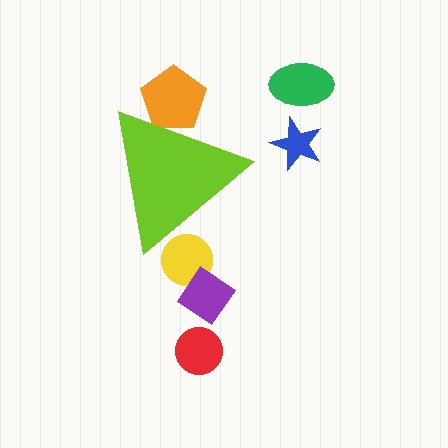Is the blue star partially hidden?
No, the blue star is fully visible.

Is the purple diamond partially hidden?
No, the purple diamond is fully visible.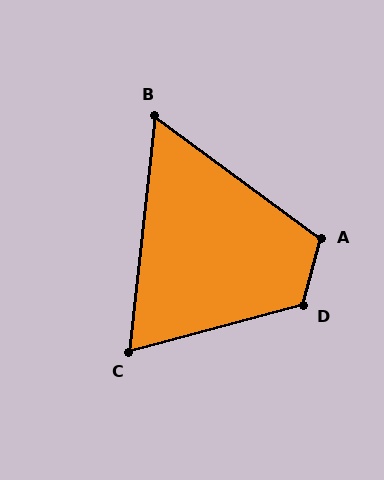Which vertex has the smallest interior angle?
B, at approximately 60 degrees.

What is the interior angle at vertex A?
Approximately 111 degrees (obtuse).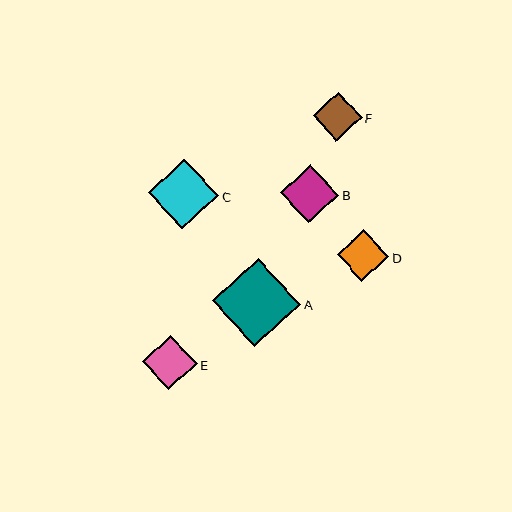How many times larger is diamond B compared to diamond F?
Diamond B is approximately 1.2 times the size of diamond F.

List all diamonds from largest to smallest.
From largest to smallest: A, C, B, E, D, F.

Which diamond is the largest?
Diamond A is the largest with a size of approximately 88 pixels.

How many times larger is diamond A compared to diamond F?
Diamond A is approximately 1.8 times the size of diamond F.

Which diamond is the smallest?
Diamond F is the smallest with a size of approximately 49 pixels.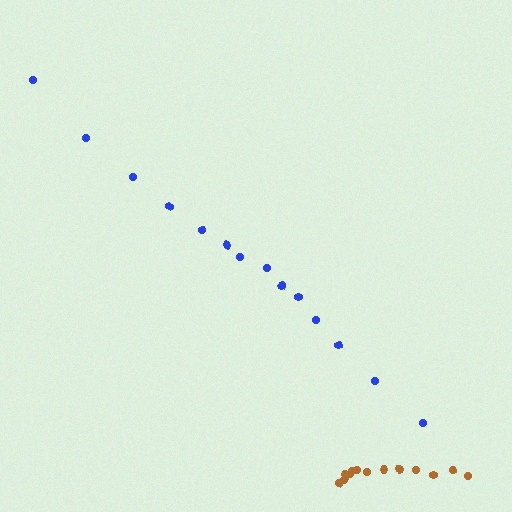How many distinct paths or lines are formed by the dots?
There are 2 distinct paths.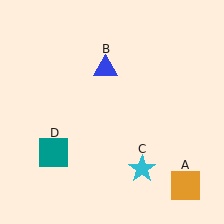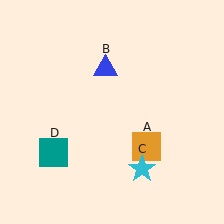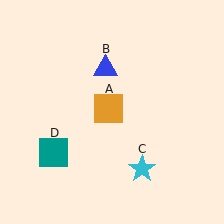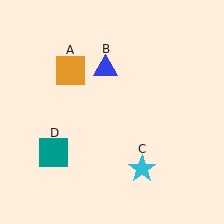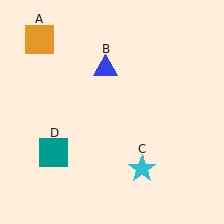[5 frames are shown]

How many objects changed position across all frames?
1 object changed position: orange square (object A).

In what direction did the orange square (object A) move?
The orange square (object A) moved up and to the left.